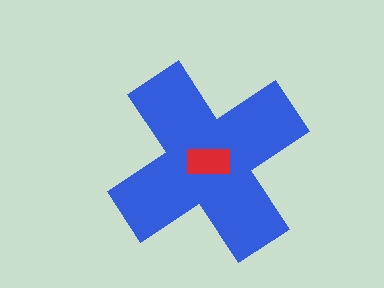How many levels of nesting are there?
2.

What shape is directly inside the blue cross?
The red rectangle.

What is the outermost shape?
The blue cross.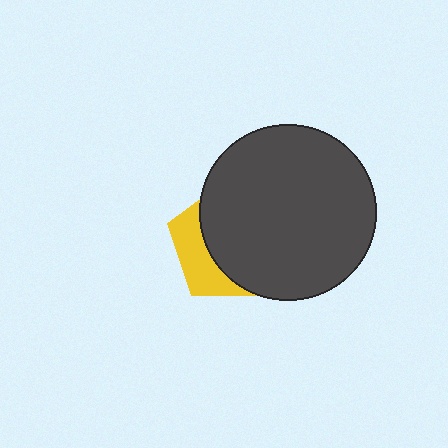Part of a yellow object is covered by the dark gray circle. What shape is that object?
It is a pentagon.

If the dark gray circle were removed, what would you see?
You would see the complete yellow pentagon.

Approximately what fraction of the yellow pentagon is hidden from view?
Roughly 69% of the yellow pentagon is hidden behind the dark gray circle.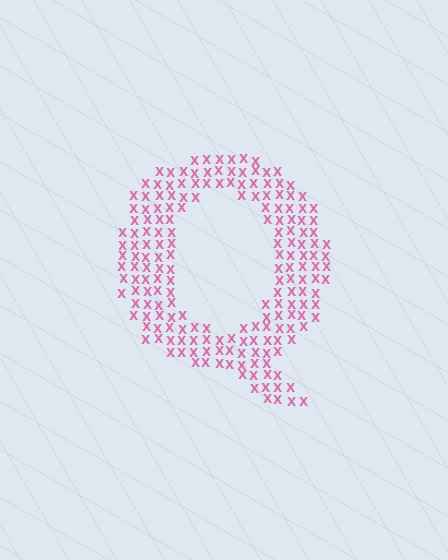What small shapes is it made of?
It is made of small letter X's.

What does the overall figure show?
The overall figure shows the letter Q.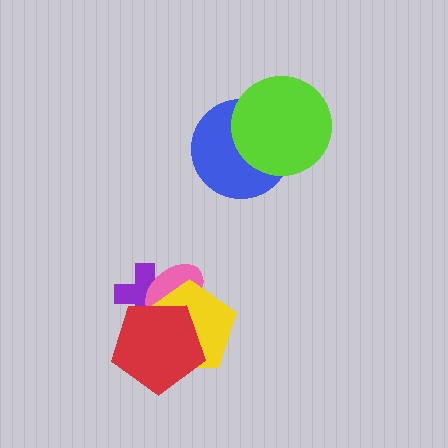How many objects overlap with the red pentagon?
3 objects overlap with the red pentagon.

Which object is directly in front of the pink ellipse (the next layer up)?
The yellow pentagon is directly in front of the pink ellipse.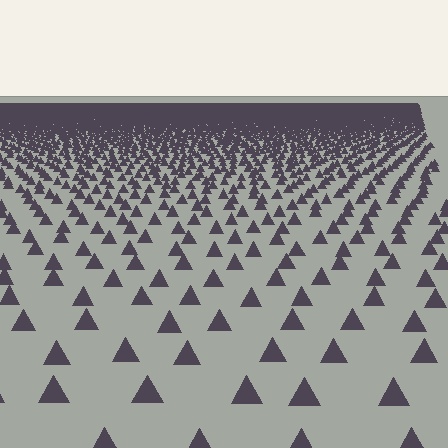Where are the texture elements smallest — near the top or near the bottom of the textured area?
Near the top.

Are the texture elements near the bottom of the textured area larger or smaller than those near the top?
Larger. Near the bottom, elements are closer to the viewer and appear at a bigger on-screen size.